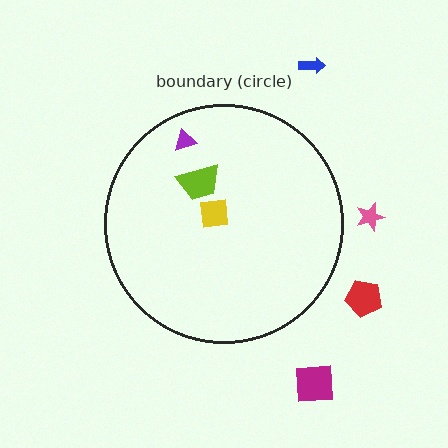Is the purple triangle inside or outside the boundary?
Inside.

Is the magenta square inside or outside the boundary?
Outside.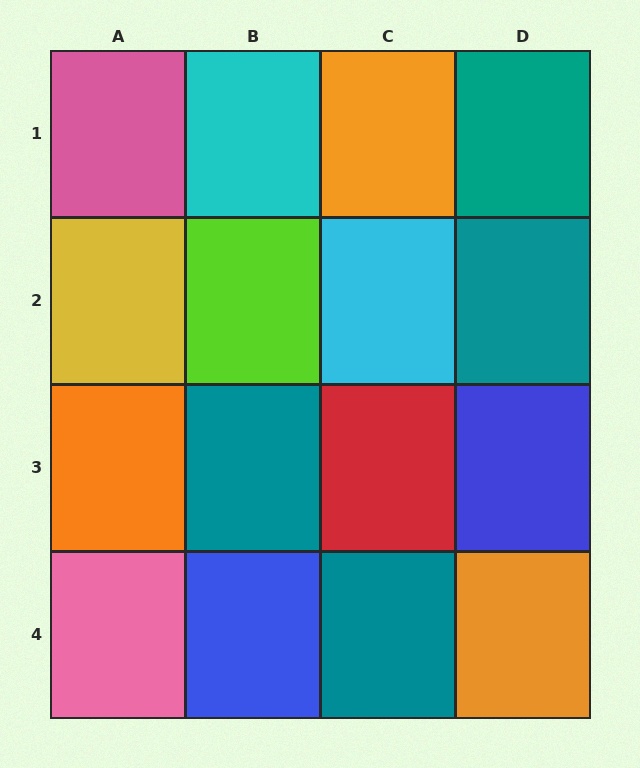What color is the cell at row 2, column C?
Cyan.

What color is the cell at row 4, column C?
Teal.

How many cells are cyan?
2 cells are cyan.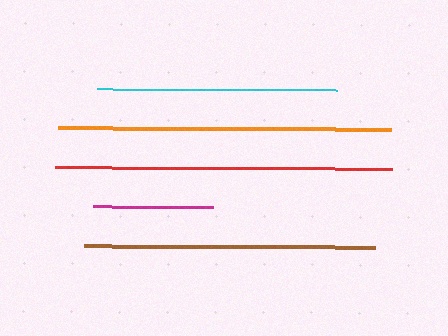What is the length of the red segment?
The red segment is approximately 337 pixels long.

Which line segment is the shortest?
The magenta line is the shortest at approximately 120 pixels.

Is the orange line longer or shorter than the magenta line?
The orange line is longer than the magenta line.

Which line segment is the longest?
The red line is the longest at approximately 337 pixels.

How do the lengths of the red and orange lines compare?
The red and orange lines are approximately the same length.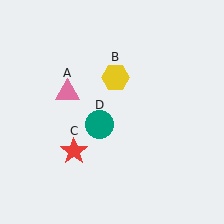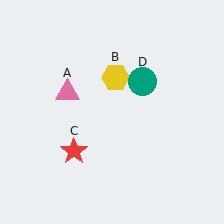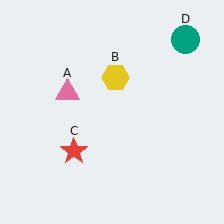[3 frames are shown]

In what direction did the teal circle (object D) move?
The teal circle (object D) moved up and to the right.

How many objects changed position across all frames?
1 object changed position: teal circle (object D).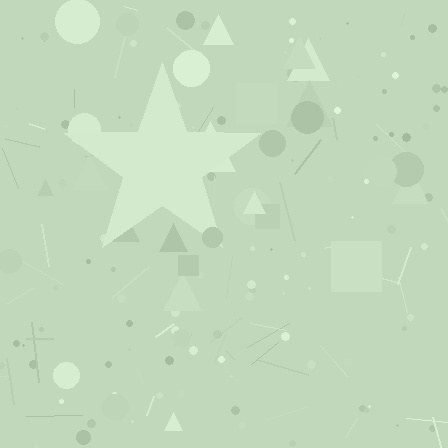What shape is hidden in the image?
A star is hidden in the image.